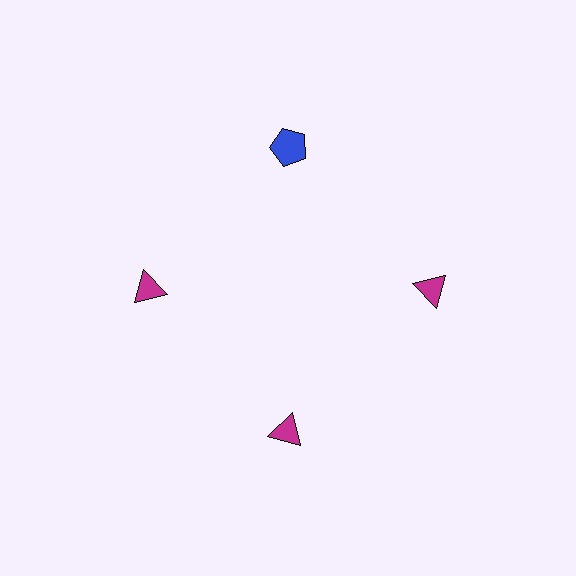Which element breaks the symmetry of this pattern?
The blue pentagon at roughly the 12 o'clock position breaks the symmetry. All other shapes are magenta triangles.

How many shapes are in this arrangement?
There are 4 shapes arranged in a ring pattern.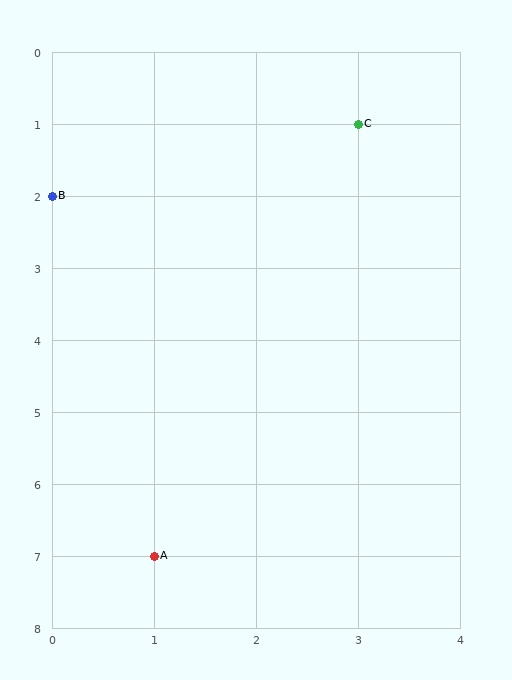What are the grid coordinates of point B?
Point B is at grid coordinates (0, 2).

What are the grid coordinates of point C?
Point C is at grid coordinates (3, 1).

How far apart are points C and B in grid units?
Points C and B are 3 columns and 1 row apart (about 3.2 grid units diagonally).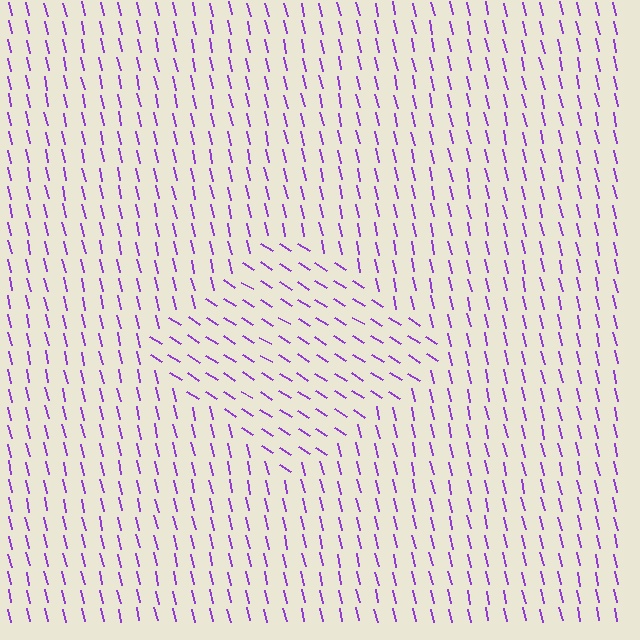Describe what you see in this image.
The image is filled with small purple line segments. A diamond region in the image has lines oriented differently from the surrounding lines, creating a visible texture boundary.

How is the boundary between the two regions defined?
The boundary is defined purely by a change in line orientation (approximately 45 degrees difference). All lines are the same color and thickness.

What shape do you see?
I see a diamond.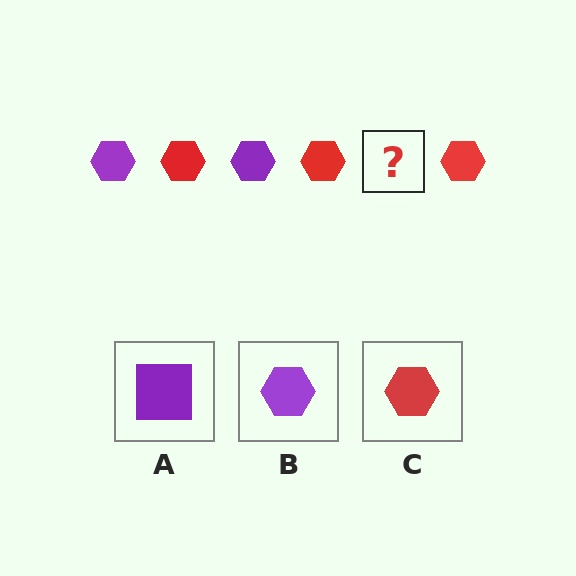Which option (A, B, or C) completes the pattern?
B.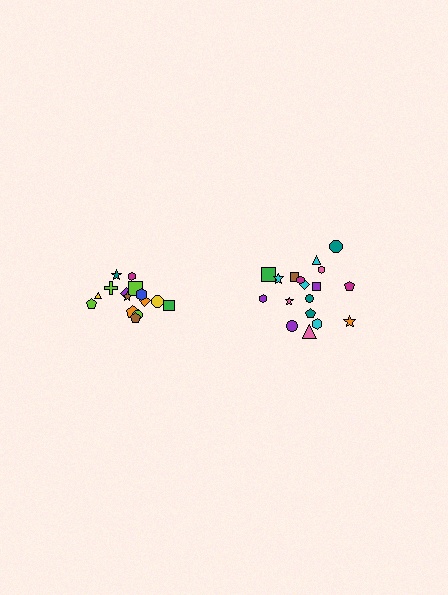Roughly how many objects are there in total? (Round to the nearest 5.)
Roughly 35 objects in total.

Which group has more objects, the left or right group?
The right group.